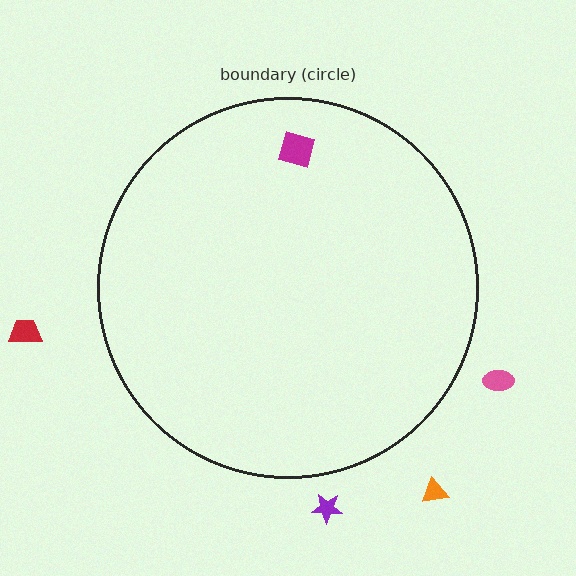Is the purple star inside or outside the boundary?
Outside.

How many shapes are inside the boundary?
1 inside, 4 outside.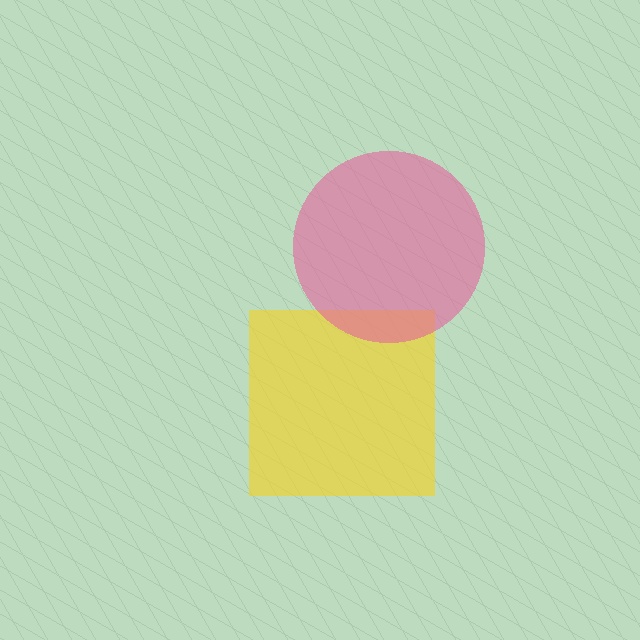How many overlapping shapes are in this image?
There are 2 overlapping shapes in the image.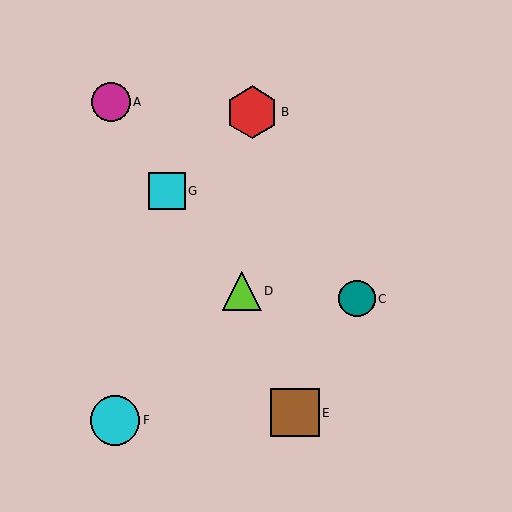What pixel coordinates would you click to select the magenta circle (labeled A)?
Click at (111, 102) to select the magenta circle A.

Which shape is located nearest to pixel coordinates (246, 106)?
The red hexagon (labeled B) at (252, 112) is nearest to that location.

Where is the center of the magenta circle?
The center of the magenta circle is at (111, 102).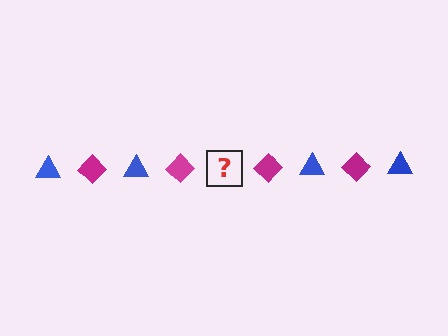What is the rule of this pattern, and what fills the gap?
The rule is that the pattern alternates between blue triangle and magenta diamond. The gap should be filled with a blue triangle.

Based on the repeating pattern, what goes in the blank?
The blank should be a blue triangle.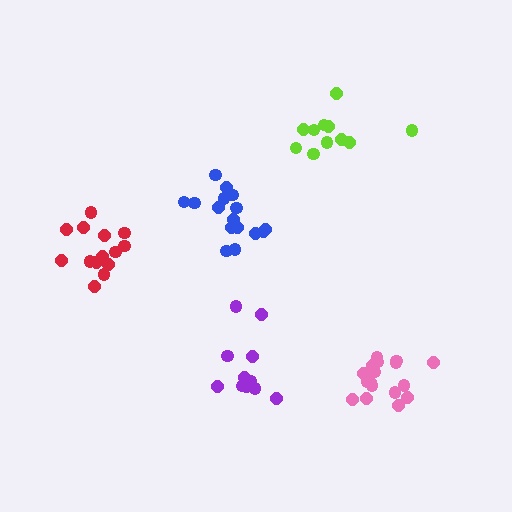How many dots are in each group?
Group 1: 12 dots, Group 2: 16 dots, Group 3: 11 dots, Group 4: 14 dots, Group 5: 17 dots (70 total).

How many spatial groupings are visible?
There are 5 spatial groupings.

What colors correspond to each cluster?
The clusters are colored: purple, blue, lime, red, pink.